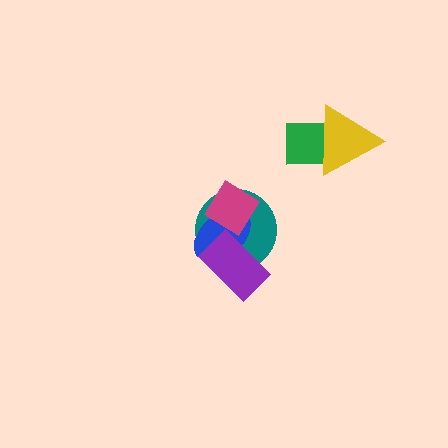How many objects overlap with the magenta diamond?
2 objects overlap with the magenta diamond.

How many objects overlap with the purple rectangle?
2 objects overlap with the purple rectangle.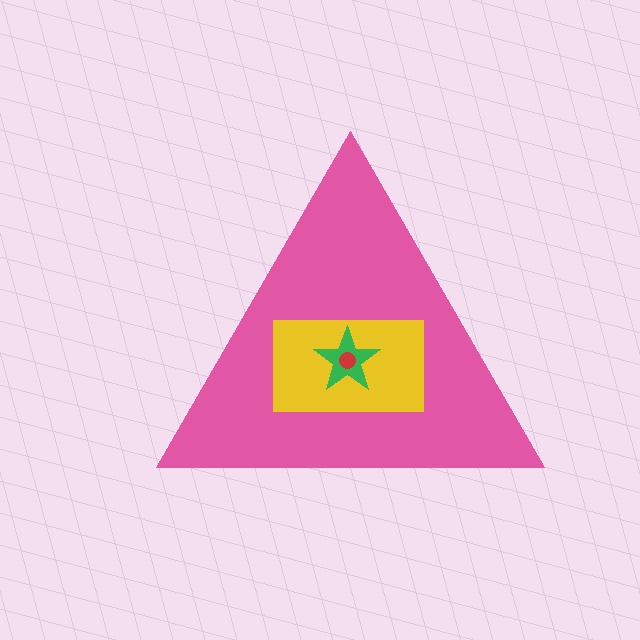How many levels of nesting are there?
4.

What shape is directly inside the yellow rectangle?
The green star.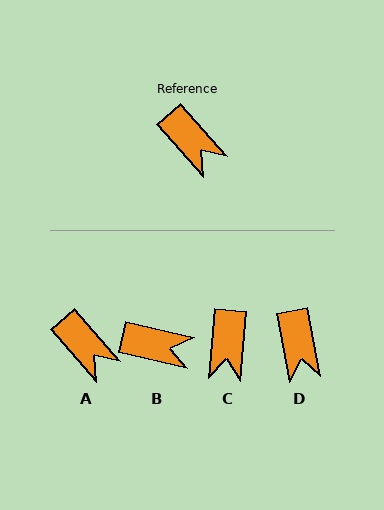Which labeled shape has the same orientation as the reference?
A.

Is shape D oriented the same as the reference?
No, it is off by about 31 degrees.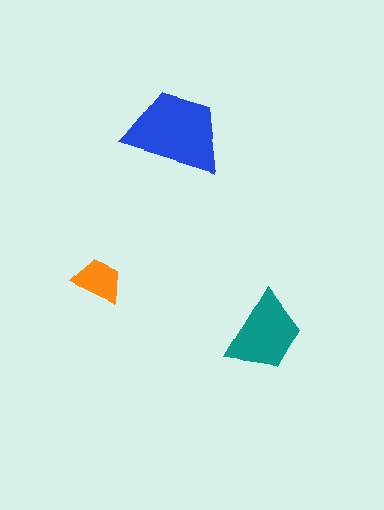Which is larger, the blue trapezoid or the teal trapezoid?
The blue one.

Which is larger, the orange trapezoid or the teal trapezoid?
The teal one.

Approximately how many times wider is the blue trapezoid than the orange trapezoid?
About 2 times wider.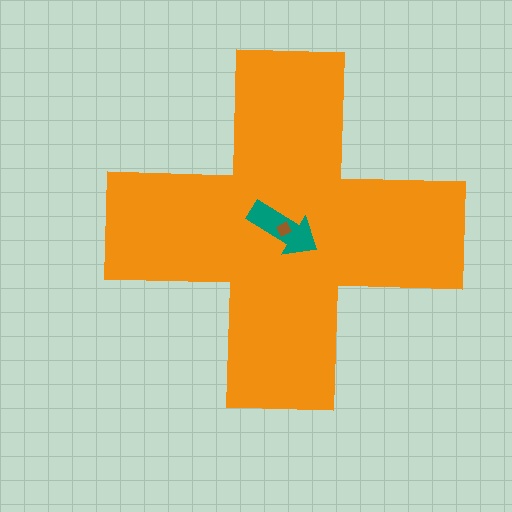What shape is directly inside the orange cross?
The teal arrow.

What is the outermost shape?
The orange cross.